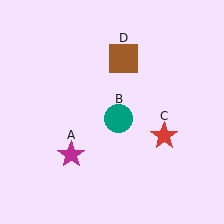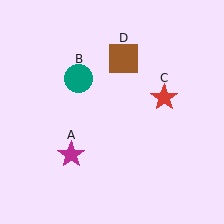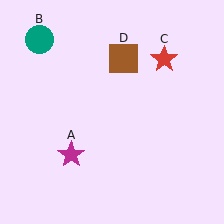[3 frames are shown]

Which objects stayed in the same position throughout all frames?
Magenta star (object A) and brown square (object D) remained stationary.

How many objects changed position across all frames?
2 objects changed position: teal circle (object B), red star (object C).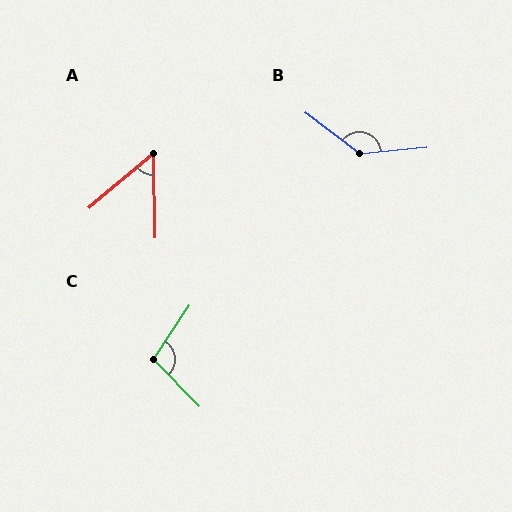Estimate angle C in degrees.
Approximately 102 degrees.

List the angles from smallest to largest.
A (51°), C (102°), B (137°).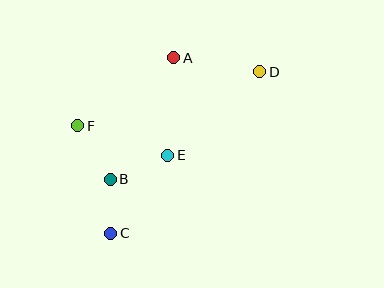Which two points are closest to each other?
Points B and C are closest to each other.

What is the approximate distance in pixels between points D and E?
The distance between D and E is approximately 124 pixels.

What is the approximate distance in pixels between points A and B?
The distance between A and B is approximately 137 pixels.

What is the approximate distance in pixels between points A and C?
The distance between A and C is approximately 186 pixels.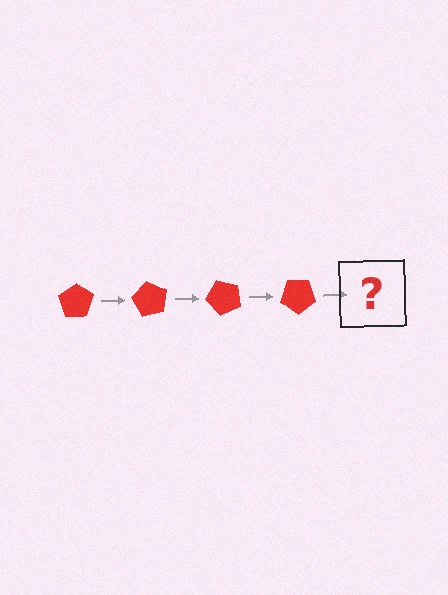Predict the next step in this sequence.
The next step is a red pentagon rotated 240 degrees.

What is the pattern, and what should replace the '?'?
The pattern is that the pentagon rotates 60 degrees each step. The '?' should be a red pentagon rotated 240 degrees.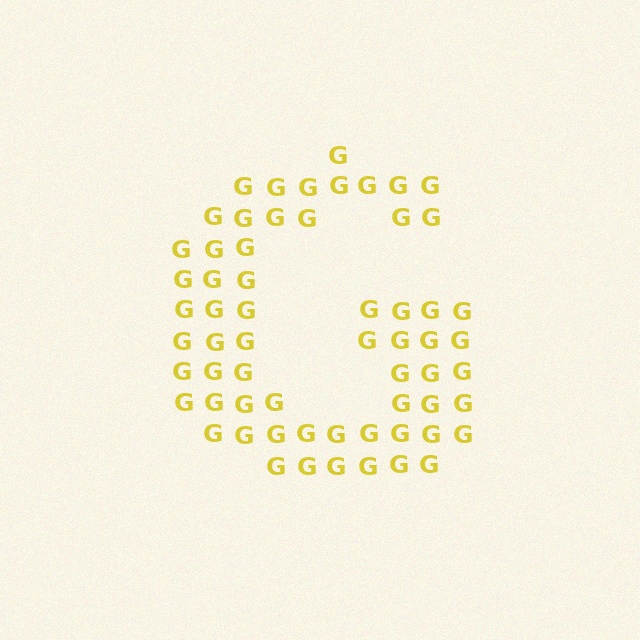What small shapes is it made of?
It is made of small letter G's.